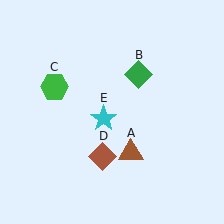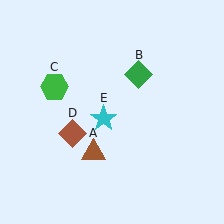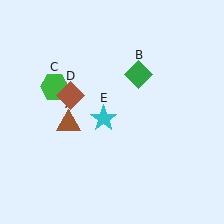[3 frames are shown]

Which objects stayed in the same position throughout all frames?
Green diamond (object B) and green hexagon (object C) and cyan star (object E) remained stationary.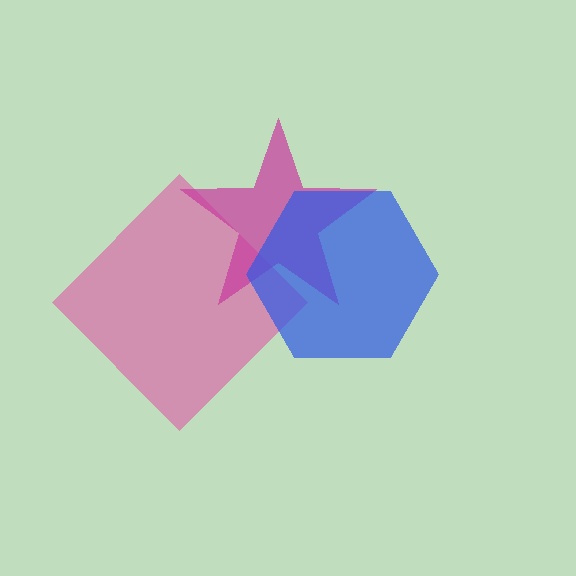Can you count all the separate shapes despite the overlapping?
Yes, there are 3 separate shapes.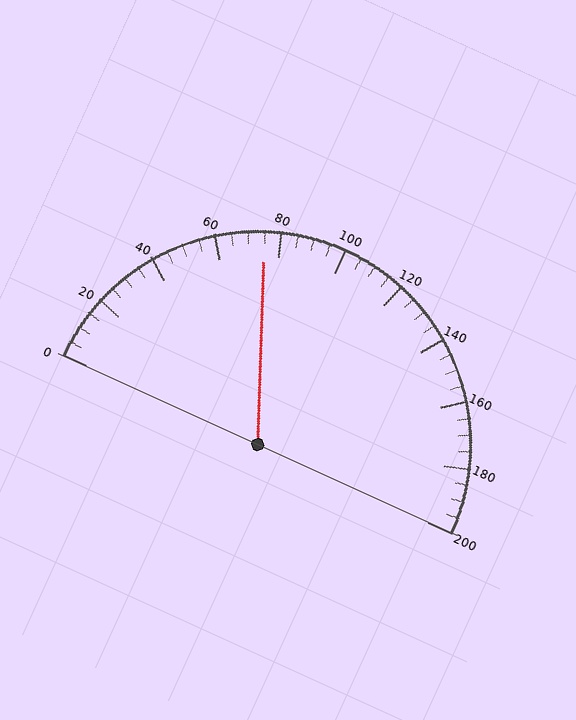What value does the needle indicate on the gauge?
The needle indicates approximately 75.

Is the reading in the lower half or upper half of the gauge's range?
The reading is in the lower half of the range (0 to 200).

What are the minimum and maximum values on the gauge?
The gauge ranges from 0 to 200.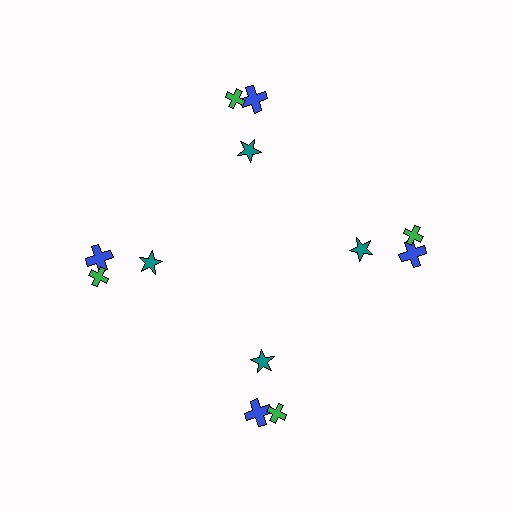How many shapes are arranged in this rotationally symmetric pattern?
There are 12 shapes, arranged in 4 groups of 3.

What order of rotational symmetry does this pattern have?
This pattern has 4-fold rotational symmetry.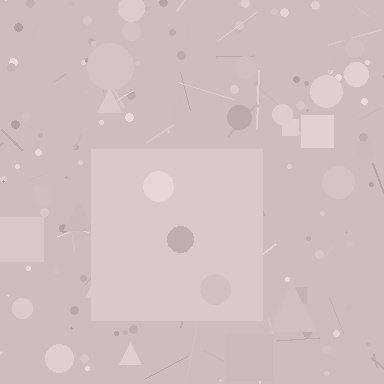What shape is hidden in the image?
A square is hidden in the image.